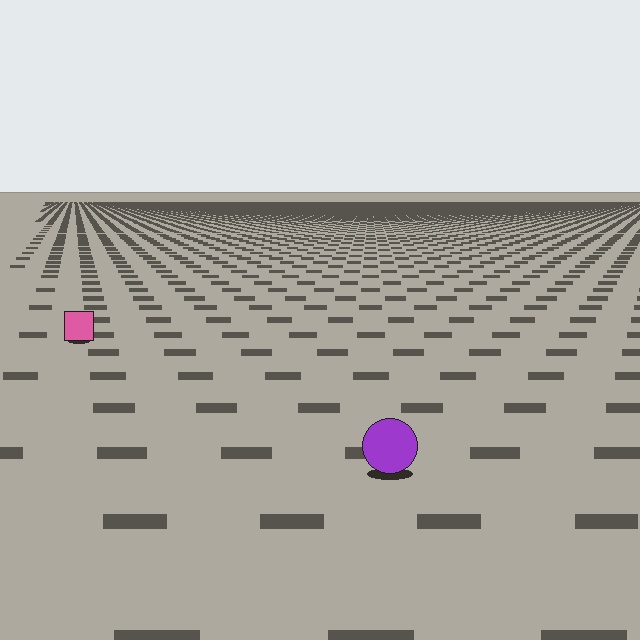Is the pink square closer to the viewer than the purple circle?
No. The purple circle is closer — you can tell from the texture gradient: the ground texture is coarser near it.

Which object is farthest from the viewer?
The pink square is farthest from the viewer. It appears smaller and the ground texture around it is denser.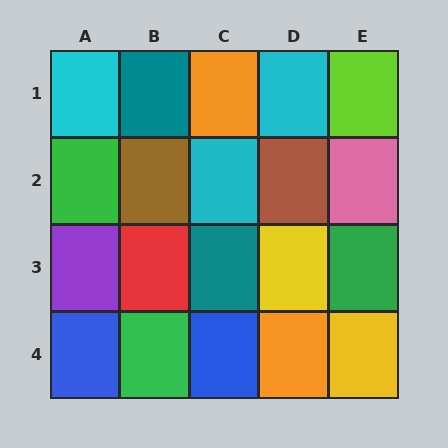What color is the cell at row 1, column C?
Orange.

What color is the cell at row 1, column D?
Cyan.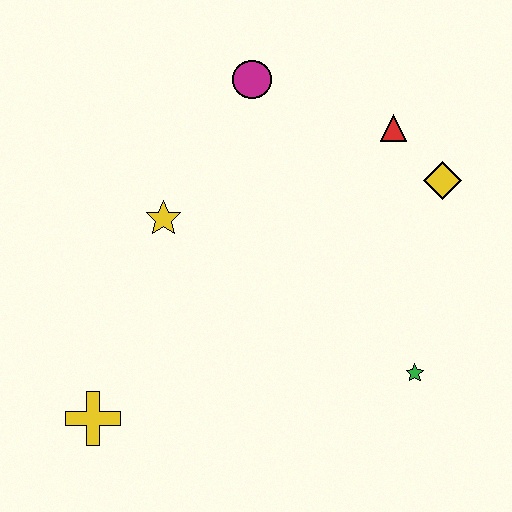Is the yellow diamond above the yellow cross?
Yes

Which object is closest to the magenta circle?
The red triangle is closest to the magenta circle.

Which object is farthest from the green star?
The magenta circle is farthest from the green star.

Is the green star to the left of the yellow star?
No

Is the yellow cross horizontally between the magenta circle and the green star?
No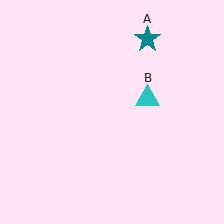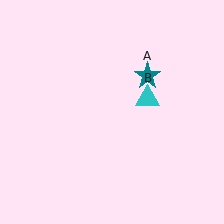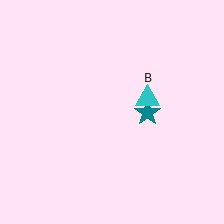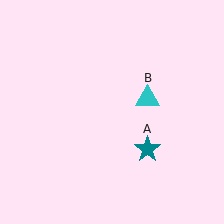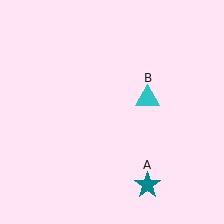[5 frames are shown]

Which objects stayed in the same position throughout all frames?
Cyan triangle (object B) remained stationary.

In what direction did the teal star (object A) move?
The teal star (object A) moved down.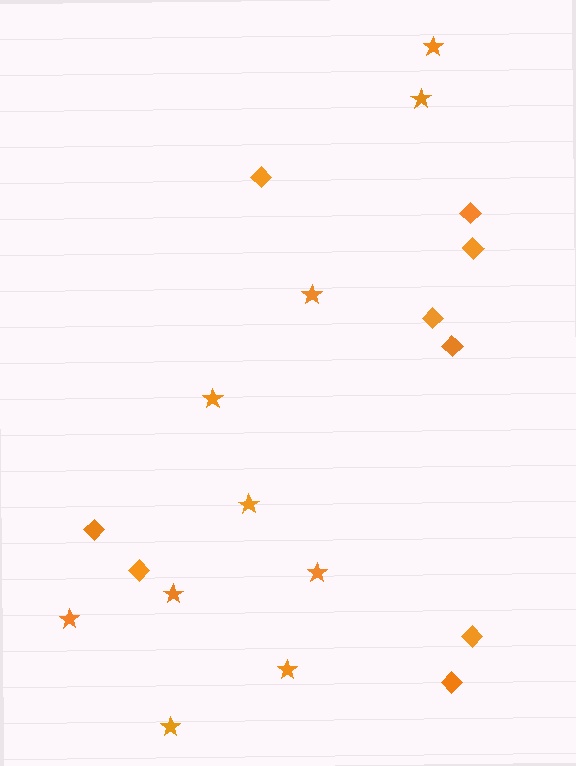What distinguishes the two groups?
There are 2 groups: one group of diamonds (9) and one group of stars (10).